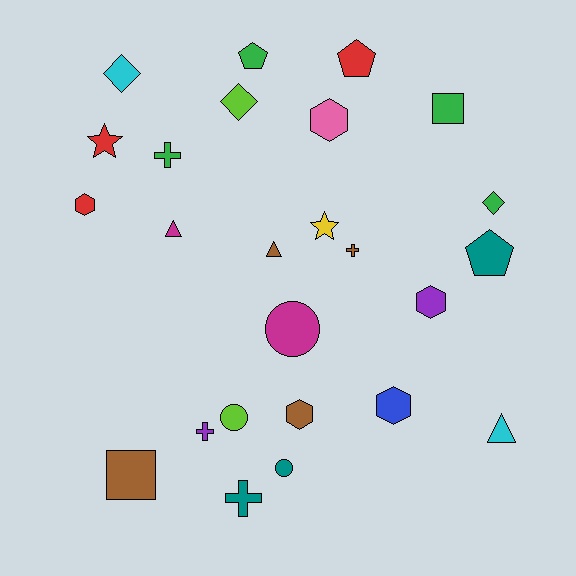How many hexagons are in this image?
There are 5 hexagons.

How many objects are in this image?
There are 25 objects.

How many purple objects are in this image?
There are 2 purple objects.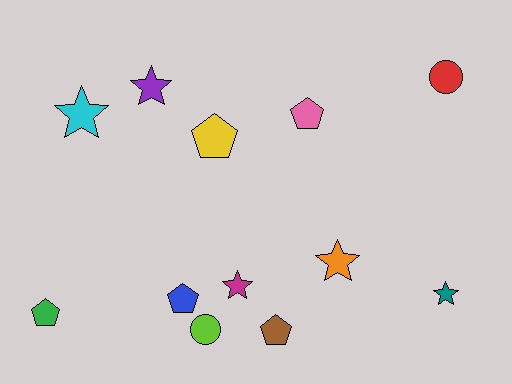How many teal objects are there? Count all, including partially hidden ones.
There is 1 teal object.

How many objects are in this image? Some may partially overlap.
There are 12 objects.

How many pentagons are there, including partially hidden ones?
There are 5 pentagons.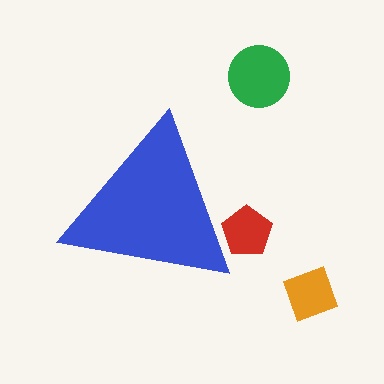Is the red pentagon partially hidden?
Yes, the red pentagon is partially hidden behind the blue triangle.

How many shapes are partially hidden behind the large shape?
1 shape is partially hidden.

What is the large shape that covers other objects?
A blue triangle.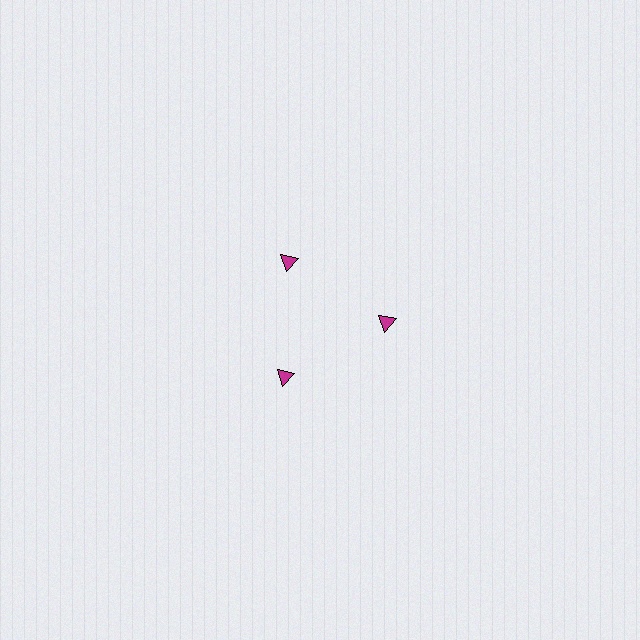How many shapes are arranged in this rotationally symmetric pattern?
There are 3 shapes, arranged in 3 groups of 1.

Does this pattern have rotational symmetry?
Yes, this pattern has 3-fold rotational symmetry. It looks the same after rotating 120 degrees around the center.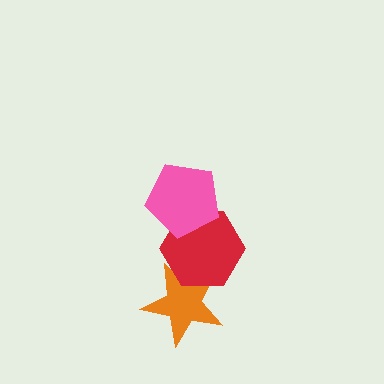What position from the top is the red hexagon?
The red hexagon is 2nd from the top.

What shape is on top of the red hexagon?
The pink pentagon is on top of the red hexagon.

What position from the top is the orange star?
The orange star is 3rd from the top.